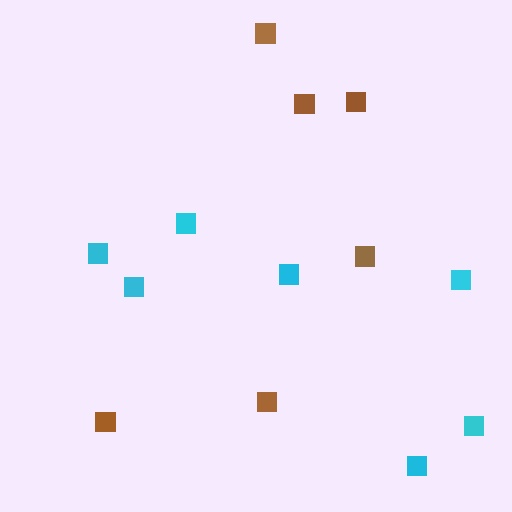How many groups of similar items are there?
There are 2 groups: one group of cyan squares (7) and one group of brown squares (6).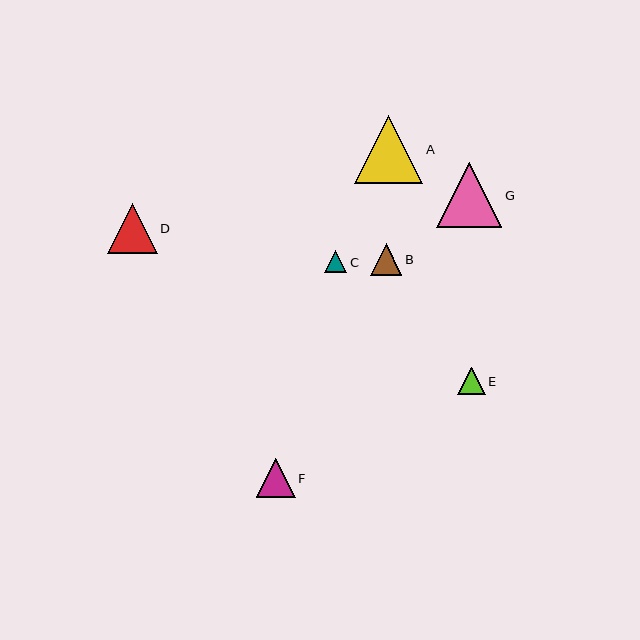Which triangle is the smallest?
Triangle C is the smallest with a size of approximately 22 pixels.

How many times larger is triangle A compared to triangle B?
Triangle A is approximately 2.2 times the size of triangle B.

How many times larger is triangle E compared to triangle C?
Triangle E is approximately 1.2 times the size of triangle C.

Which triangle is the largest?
Triangle A is the largest with a size of approximately 68 pixels.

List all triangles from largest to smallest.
From largest to smallest: A, G, D, F, B, E, C.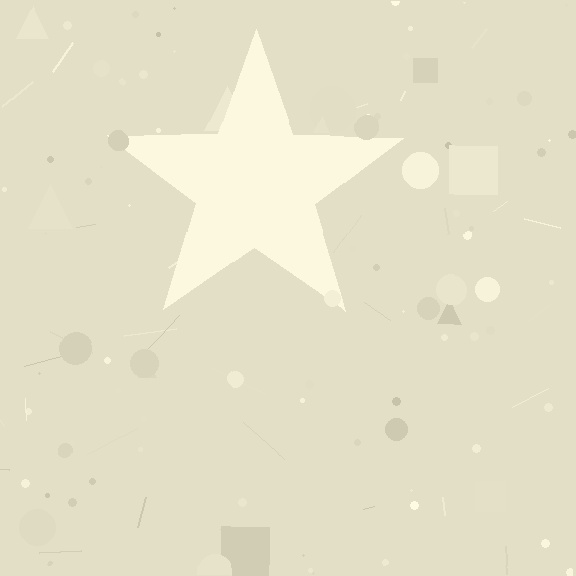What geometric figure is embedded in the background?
A star is embedded in the background.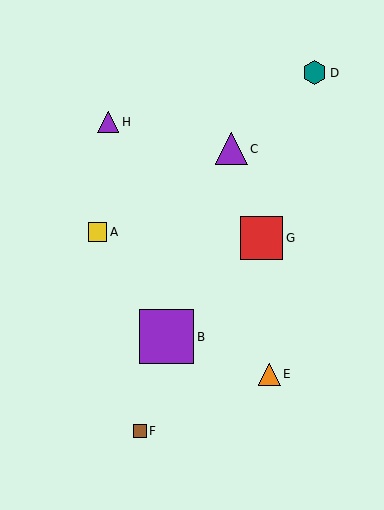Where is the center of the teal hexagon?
The center of the teal hexagon is at (315, 73).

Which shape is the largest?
The purple square (labeled B) is the largest.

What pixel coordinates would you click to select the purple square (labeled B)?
Click at (167, 337) to select the purple square B.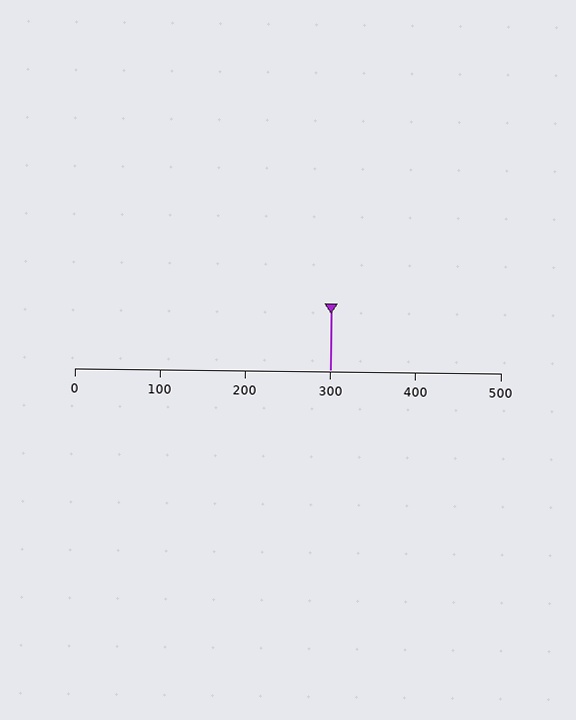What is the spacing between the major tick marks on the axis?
The major ticks are spaced 100 apart.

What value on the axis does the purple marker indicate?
The marker indicates approximately 300.